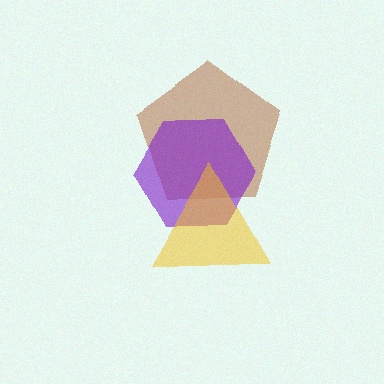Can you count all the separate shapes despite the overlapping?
Yes, there are 3 separate shapes.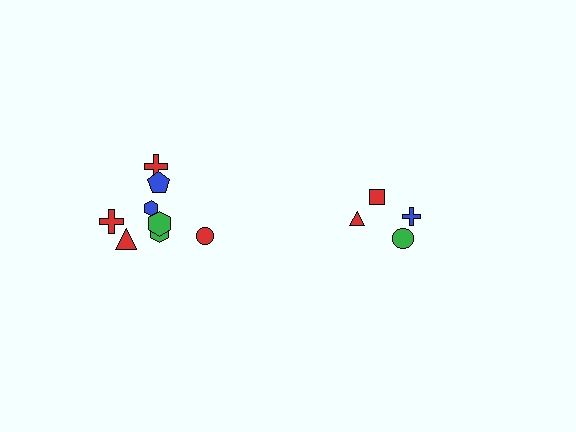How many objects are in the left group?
There are 8 objects.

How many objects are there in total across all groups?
There are 12 objects.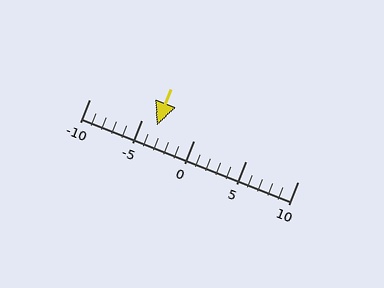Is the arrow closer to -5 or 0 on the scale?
The arrow is closer to -5.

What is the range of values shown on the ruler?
The ruler shows values from -10 to 10.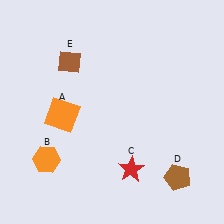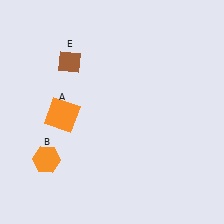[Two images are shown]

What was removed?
The red star (C), the brown pentagon (D) were removed in Image 2.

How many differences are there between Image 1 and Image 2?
There are 2 differences between the two images.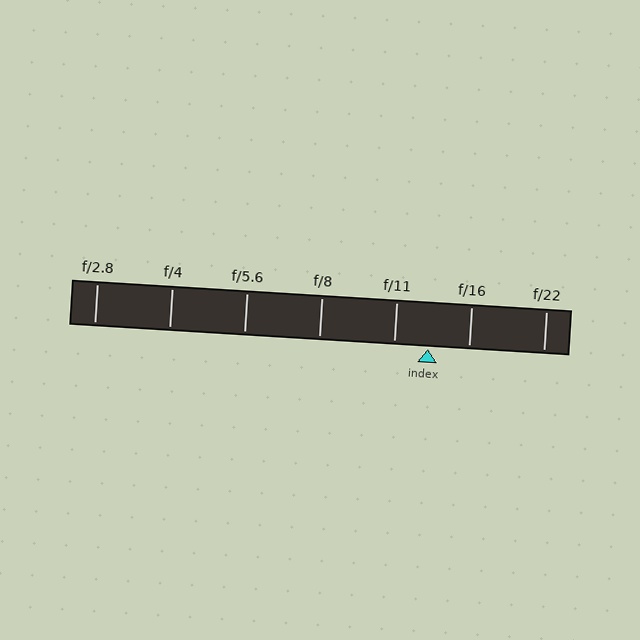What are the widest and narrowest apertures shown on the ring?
The widest aperture shown is f/2.8 and the narrowest is f/22.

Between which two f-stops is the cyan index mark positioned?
The index mark is between f/11 and f/16.